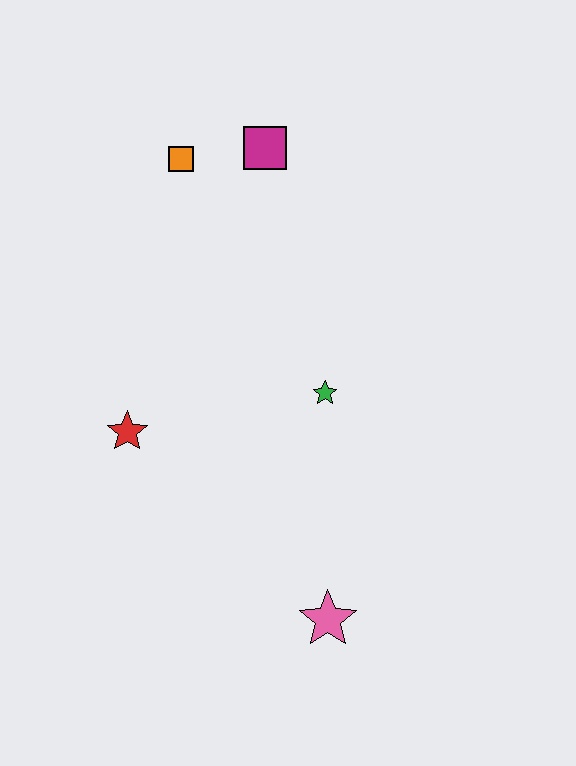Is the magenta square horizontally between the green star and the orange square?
Yes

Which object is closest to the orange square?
The magenta square is closest to the orange square.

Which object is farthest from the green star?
The orange square is farthest from the green star.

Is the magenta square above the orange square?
Yes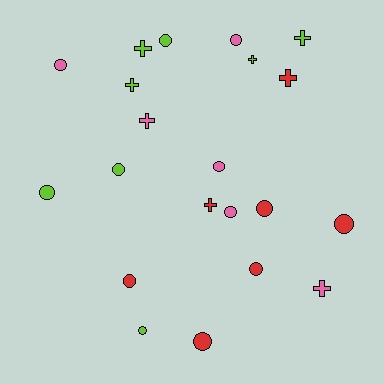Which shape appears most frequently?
Circle, with 13 objects.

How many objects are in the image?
There are 21 objects.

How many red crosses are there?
There are 2 red crosses.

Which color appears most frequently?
Lime, with 8 objects.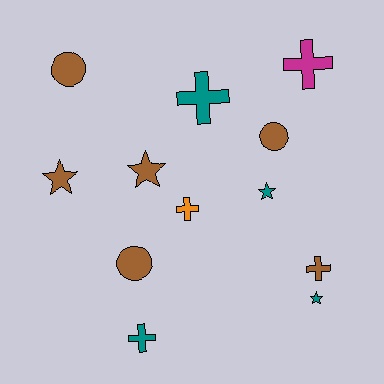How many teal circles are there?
There are no teal circles.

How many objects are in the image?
There are 12 objects.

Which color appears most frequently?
Brown, with 6 objects.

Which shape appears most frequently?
Cross, with 5 objects.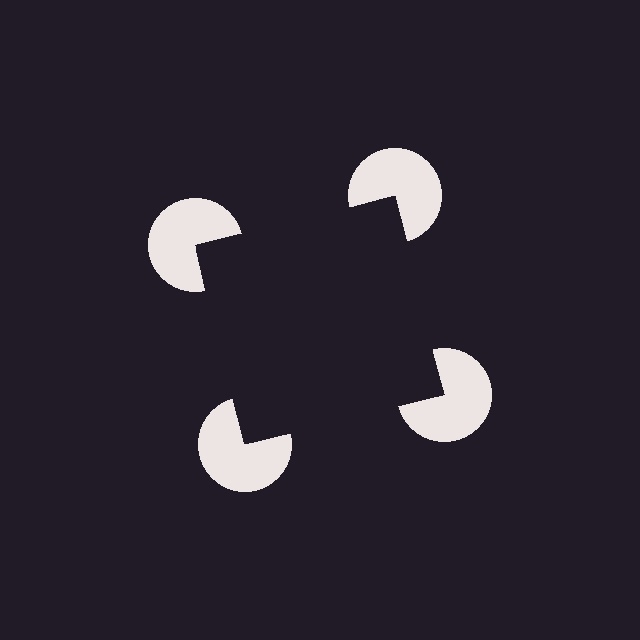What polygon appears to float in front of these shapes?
An illusory square — its edges are inferred from the aligned wedge cuts in the pac-man discs, not physically drawn.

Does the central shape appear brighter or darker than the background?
It typically appears slightly darker than the background, even though no actual brightness change is drawn.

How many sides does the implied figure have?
4 sides.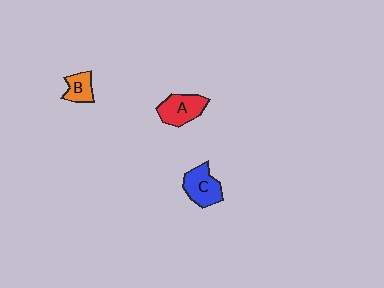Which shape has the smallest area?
Shape B (orange).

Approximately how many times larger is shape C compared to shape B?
Approximately 1.6 times.